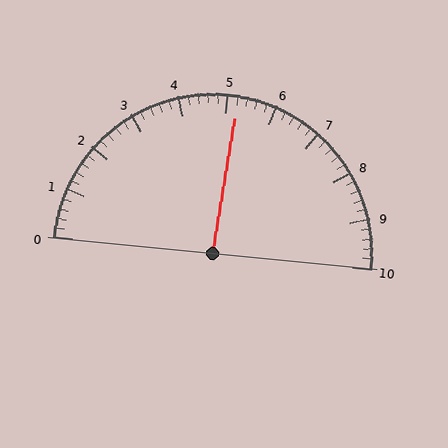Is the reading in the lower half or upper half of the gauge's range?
The reading is in the upper half of the range (0 to 10).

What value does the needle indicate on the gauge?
The needle indicates approximately 5.2.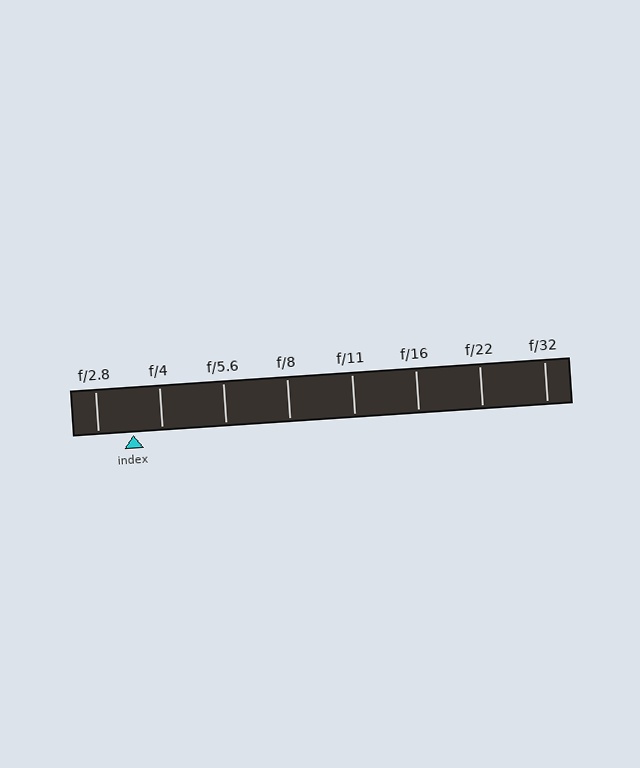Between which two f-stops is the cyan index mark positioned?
The index mark is between f/2.8 and f/4.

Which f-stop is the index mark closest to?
The index mark is closest to f/4.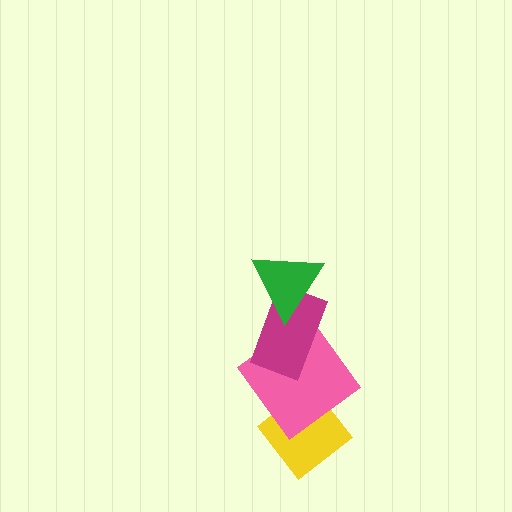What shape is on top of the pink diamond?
The magenta rectangle is on top of the pink diamond.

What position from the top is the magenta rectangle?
The magenta rectangle is 2nd from the top.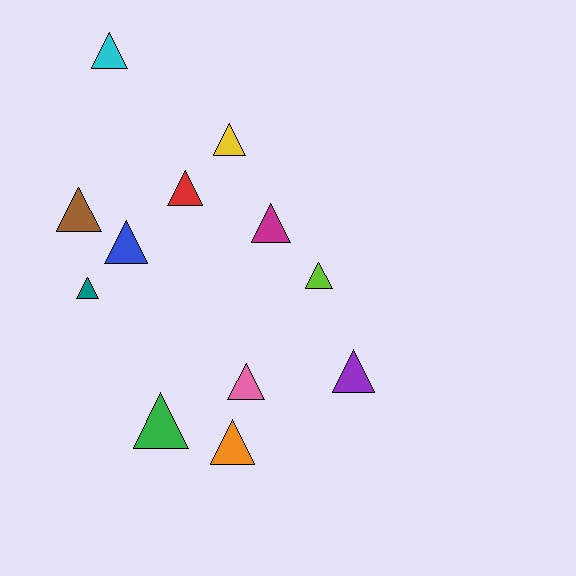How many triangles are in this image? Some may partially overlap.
There are 12 triangles.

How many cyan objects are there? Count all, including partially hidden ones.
There is 1 cyan object.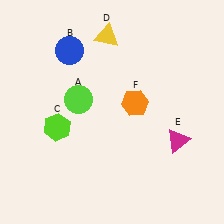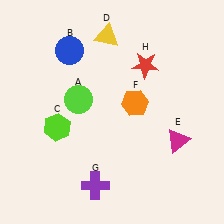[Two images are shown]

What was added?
A purple cross (G), a red star (H) were added in Image 2.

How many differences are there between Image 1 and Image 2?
There are 2 differences between the two images.